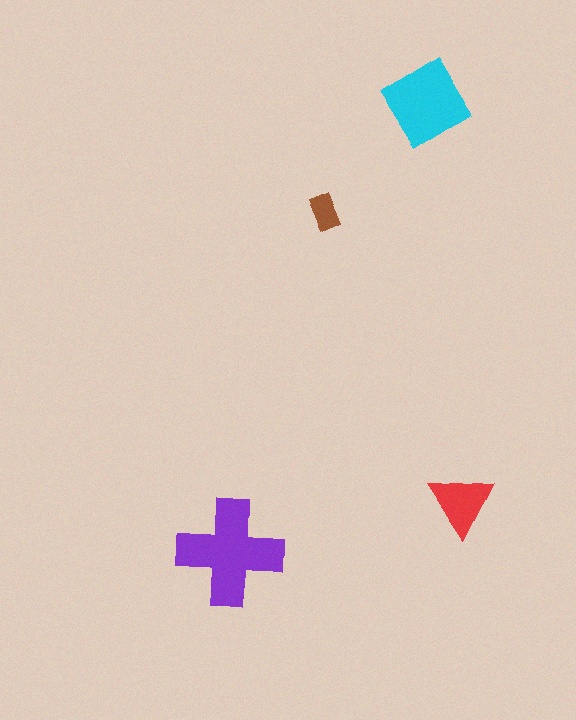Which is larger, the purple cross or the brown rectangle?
The purple cross.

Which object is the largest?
The purple cross.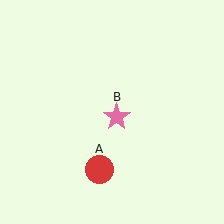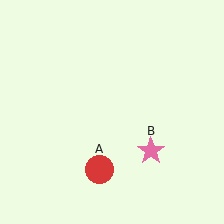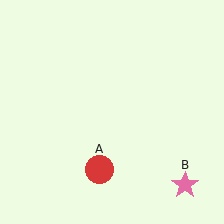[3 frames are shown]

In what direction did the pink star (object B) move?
The pink star (object B) moved down and to the right.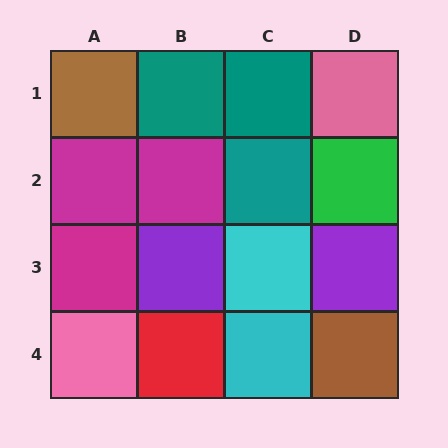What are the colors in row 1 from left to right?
Brown, teal, teal, pink.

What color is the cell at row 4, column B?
Red.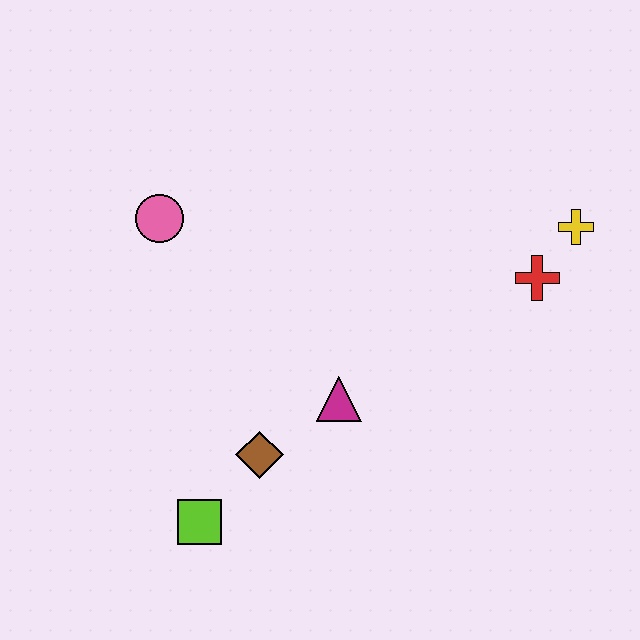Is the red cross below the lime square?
No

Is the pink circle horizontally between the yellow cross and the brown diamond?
No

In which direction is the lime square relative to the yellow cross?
The lime square is to the left of the yellow cross.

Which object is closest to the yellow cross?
The red cross is closest to the yellow cross.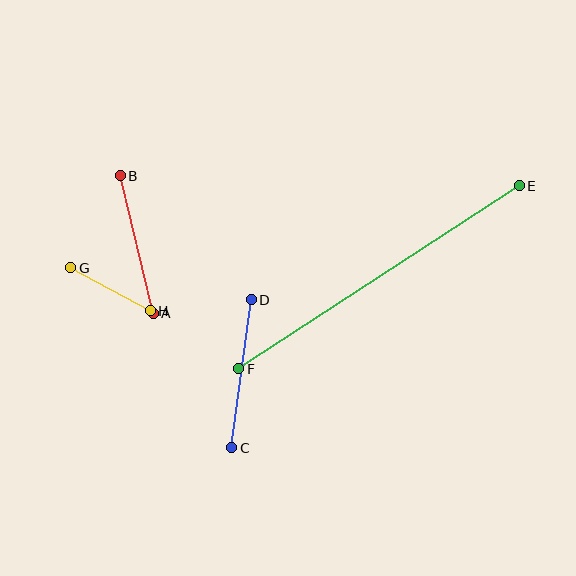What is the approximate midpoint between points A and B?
The midpoint is at approximately (137, 244) pixels.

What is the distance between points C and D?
The distance is approximately 150 pixels.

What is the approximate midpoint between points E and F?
The midpoint is at approximately (379, 277) pixels.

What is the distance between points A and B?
The distance is approximately 141 pixels.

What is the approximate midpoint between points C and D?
The midpoint is at approximately (241, 374) pixels.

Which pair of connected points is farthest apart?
Points E and F are farthest apart.